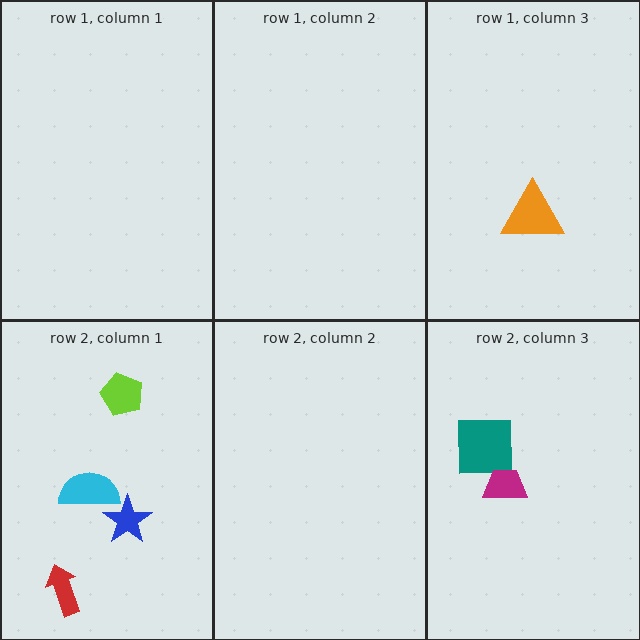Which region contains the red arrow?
The row 2, column 1 region.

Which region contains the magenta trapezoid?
The row 2, column 3 region.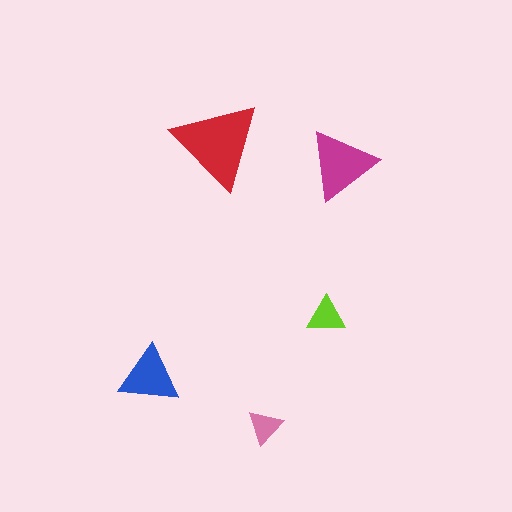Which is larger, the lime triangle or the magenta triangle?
The magenta one.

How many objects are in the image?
There are 5 objects in the image.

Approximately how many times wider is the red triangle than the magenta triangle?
About 1.5 times wider.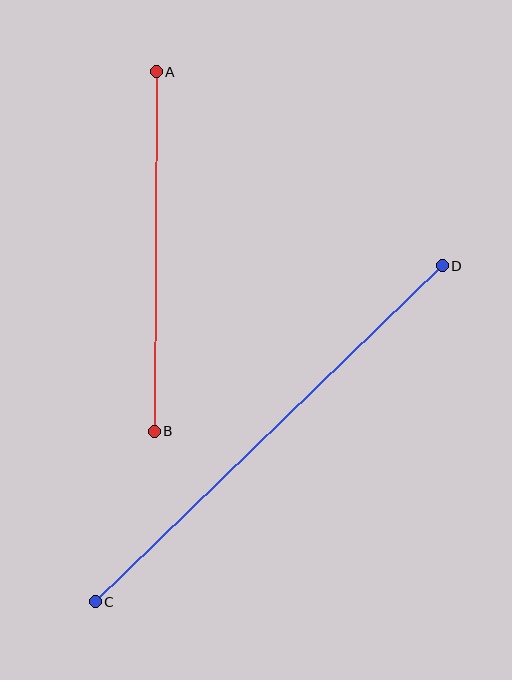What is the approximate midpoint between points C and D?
The midpoint is at approximately (269, 434) pixels.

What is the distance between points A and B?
The distance is approximately 360 pixels.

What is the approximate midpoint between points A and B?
The midpoint is at approximately (155, 252) pixels.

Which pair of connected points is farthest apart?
Points C and D are farthest apart.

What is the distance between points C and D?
The distance is approximately 483 pixels.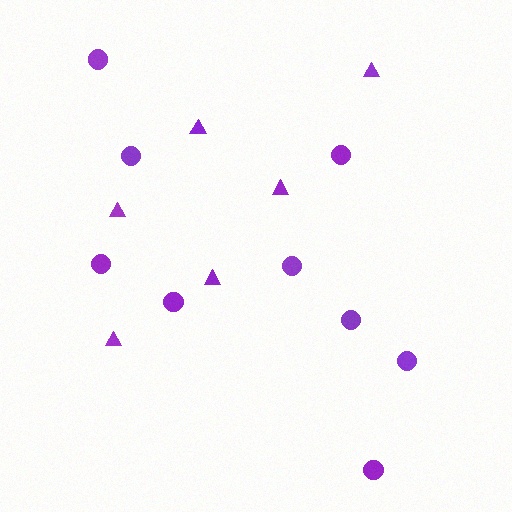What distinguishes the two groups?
There are 2 groups: one group of circles (9) and one group of triangles (6).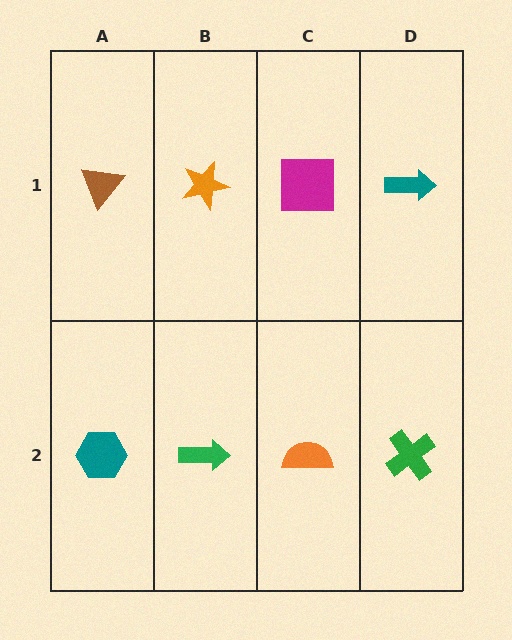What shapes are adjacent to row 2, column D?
A teal arrow (row 1, column D), an orange semicircle (row 2, column C).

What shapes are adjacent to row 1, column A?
A teal hexagon (row 2, column A), an orange star (row 1, column B).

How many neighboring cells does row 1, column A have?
2.